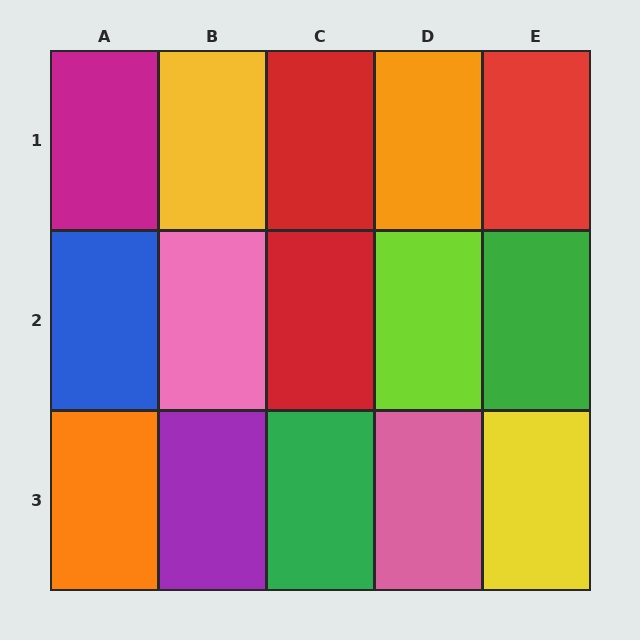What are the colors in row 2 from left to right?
Blue, pink, red, lime, green.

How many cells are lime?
1 cell is lime.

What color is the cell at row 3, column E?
Yellow.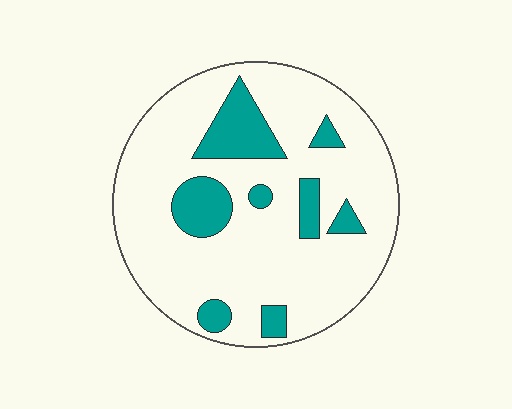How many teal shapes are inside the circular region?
8.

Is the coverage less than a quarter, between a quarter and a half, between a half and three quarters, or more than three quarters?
Less than a quarter.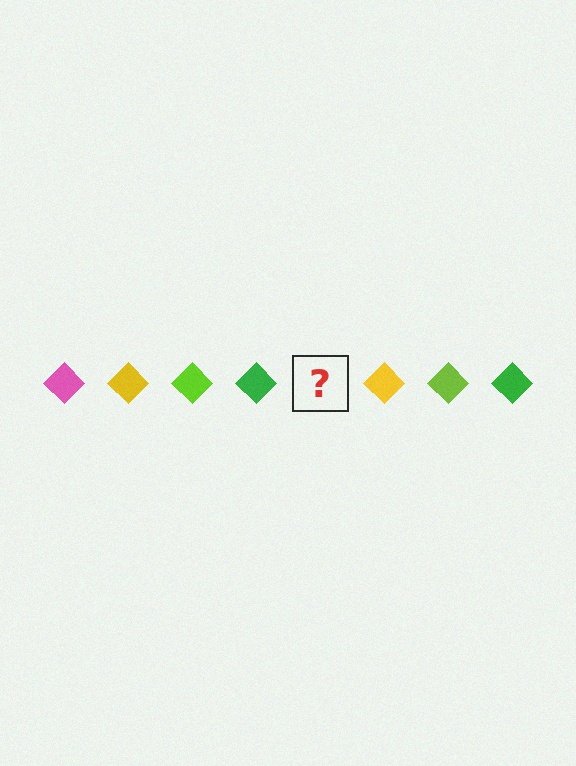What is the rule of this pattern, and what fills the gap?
The rule is that the pattern cycles through pink, yellow, lime, green diamonds. The gap should be filled with a pink diamond.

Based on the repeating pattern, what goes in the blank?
The blank should be a pink diamond.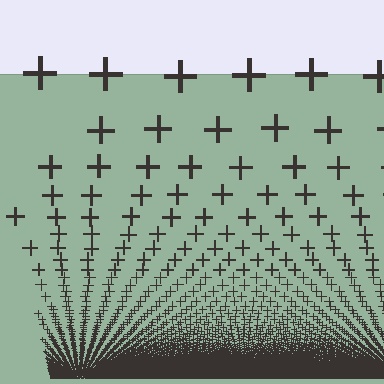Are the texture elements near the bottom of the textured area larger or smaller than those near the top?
Smaller. The gradient is inverted — elements near the bottom are smaller and denser.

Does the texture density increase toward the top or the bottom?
Density increases toward the bottom.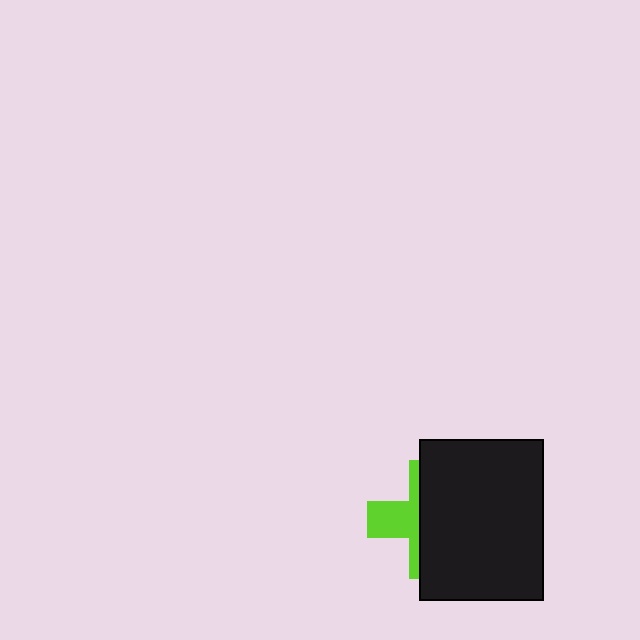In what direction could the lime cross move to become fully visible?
The lime cross could move left. That would shift it out from behind the black rectangle entirely.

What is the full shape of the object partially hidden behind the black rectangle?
The partially hidden object is a lime cross.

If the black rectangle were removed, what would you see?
You would see the complete lime cross.